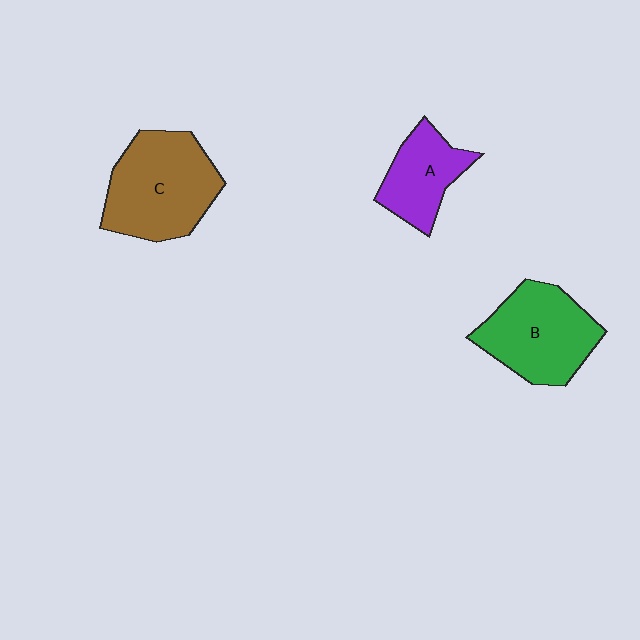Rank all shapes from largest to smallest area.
From largest to smallest: C (brown), B (green), A (purple).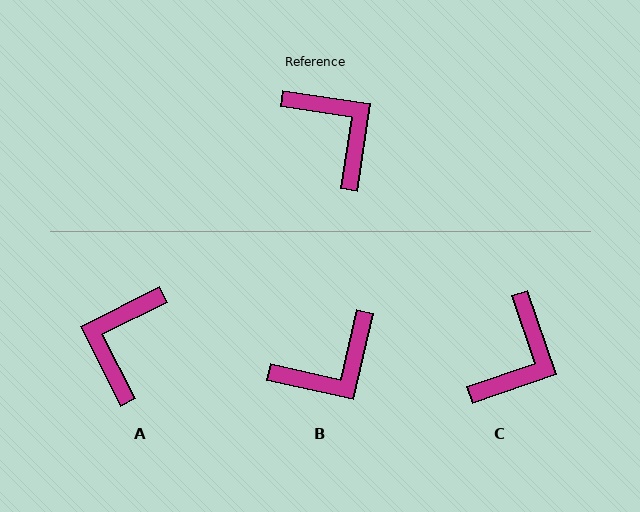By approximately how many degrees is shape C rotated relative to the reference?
Approximately 63 degrees clockwise.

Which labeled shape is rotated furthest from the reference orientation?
A, about 125 degrees away.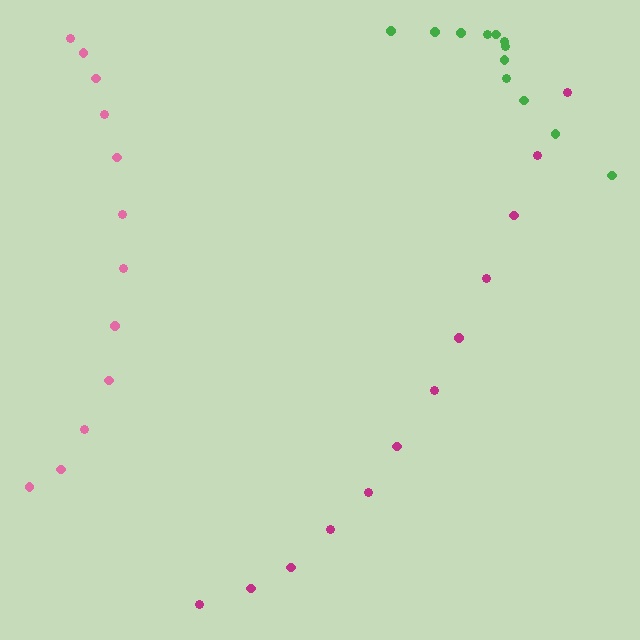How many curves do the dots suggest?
There are 3 distinct paths.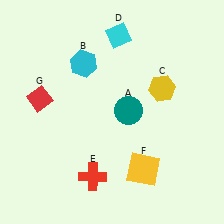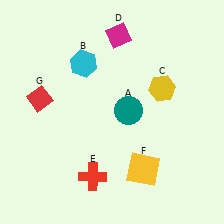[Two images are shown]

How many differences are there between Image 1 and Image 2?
There is 1 difference between the two images.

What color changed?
The diamond (D) changed from cyan in Image 1 to magenta in Image 2.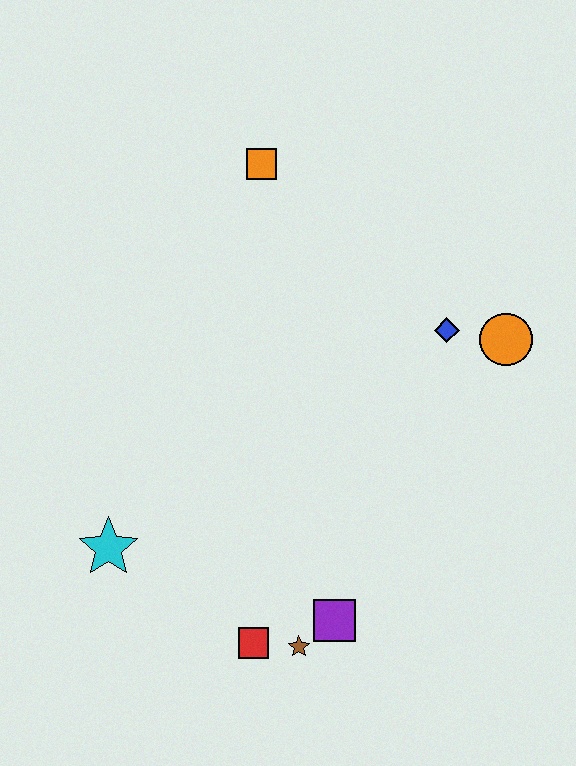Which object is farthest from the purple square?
The orange square is farthest from the purple square.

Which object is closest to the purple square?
The brown star is closest to the purple square.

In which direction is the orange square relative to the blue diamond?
The orange square is to the left of the blue diamond.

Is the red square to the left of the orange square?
Yes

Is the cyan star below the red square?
No